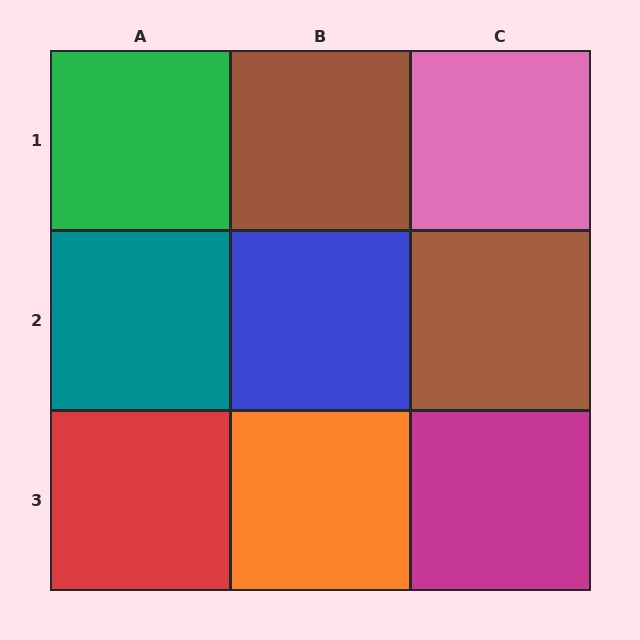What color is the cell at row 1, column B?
Brown.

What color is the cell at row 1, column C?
Pink.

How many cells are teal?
1 cell is teal.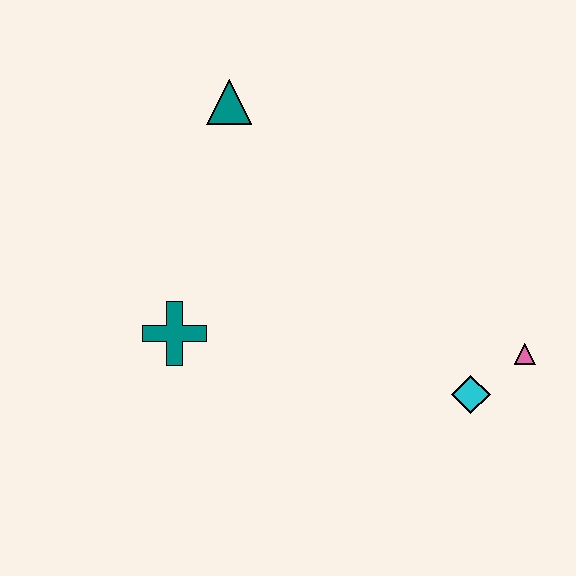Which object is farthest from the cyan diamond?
The teal triangle is farthest from the cyan diamond.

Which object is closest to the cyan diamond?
The pink triangle is closest to the cyan diamond.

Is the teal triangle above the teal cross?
Yes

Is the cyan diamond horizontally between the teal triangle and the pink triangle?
Yes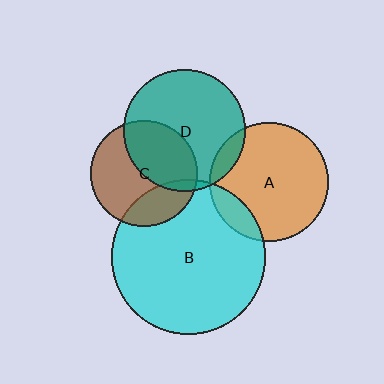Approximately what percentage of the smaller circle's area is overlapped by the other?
Approximately 45%.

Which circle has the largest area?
Circle B (cyan).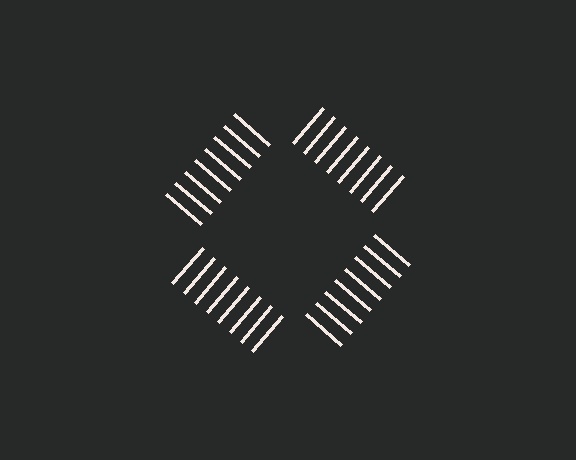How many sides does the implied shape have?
4 sides — the line-ends trace a square.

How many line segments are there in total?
32 — 8 along each of the 4 edges.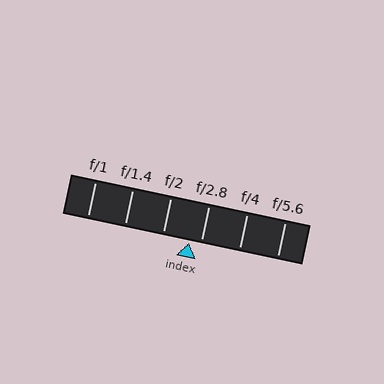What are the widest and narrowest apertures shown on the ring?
The widest aperture shown is f/1 and the narrowest is f/5.6.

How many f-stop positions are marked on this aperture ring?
There are 6 f-stop positions marked.